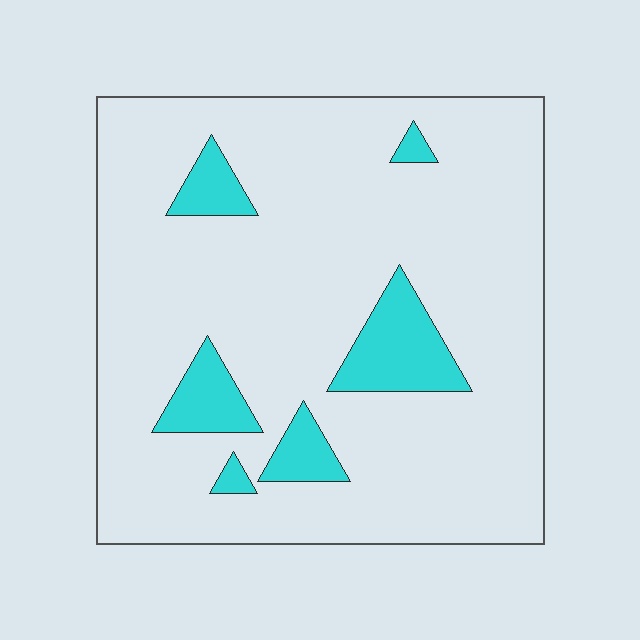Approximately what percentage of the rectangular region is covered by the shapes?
Approximately 10%.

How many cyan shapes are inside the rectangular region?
6.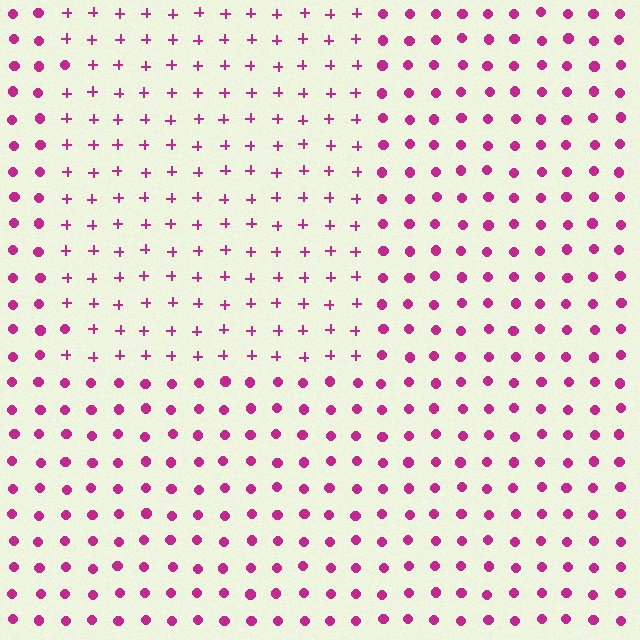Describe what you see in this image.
The image is filled with small magenta elements arranged in a uniform grid. A rectangle-shaped region contains plus signs, while the surrounding area contains circles. The boundary is defined purely by the change in element shape.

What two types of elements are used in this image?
The image uses plus signs inside the rectangle region and circles outside it.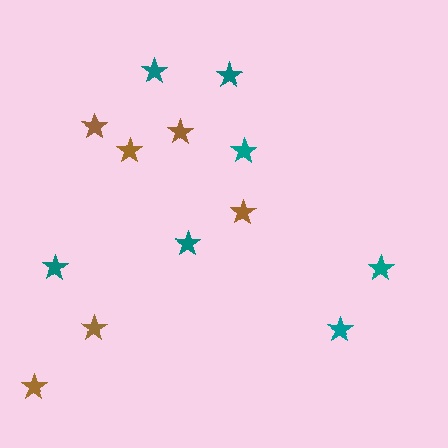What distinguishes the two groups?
There are 2 groups: one group of brown stars (6) and one group of teal stars (7).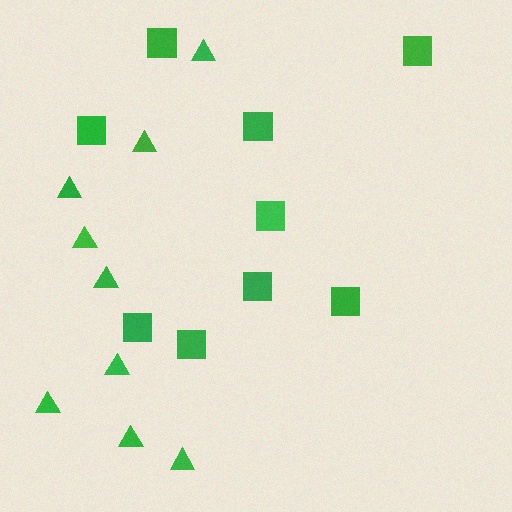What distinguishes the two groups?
There are 2 groups: one group of squares (9) and one group of triangles (9).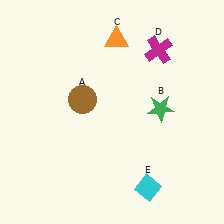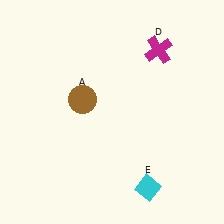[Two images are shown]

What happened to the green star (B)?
The green star (B) was removed in Image 2. It was in the top-right area of Image 1.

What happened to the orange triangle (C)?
The orange triangle (C) was removed in Image 2. It was in the top-right area of Image 1.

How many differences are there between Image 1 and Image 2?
There are 2 differences between the two images.